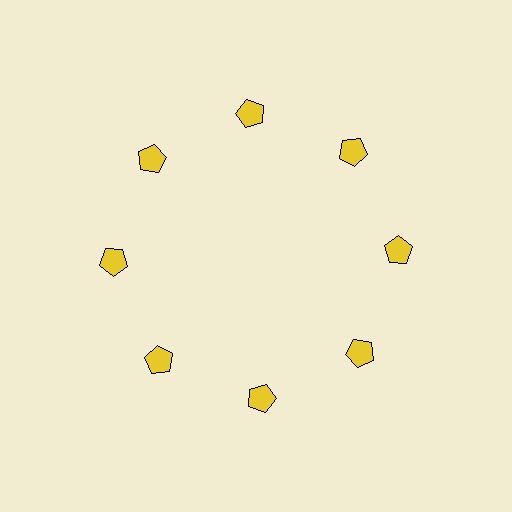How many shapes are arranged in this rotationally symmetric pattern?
There are 8 shapes, arranged in 8 groups of 1.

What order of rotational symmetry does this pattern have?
This pattern has 8-fold rotational symmetry.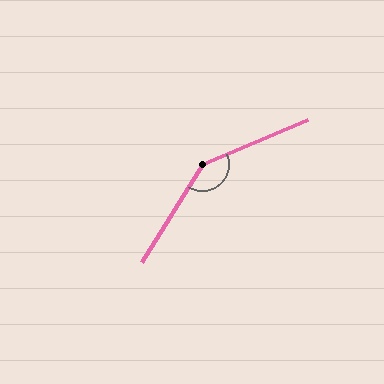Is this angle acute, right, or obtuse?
It is obtuse.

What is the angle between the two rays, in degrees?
Approximately 145 degrees.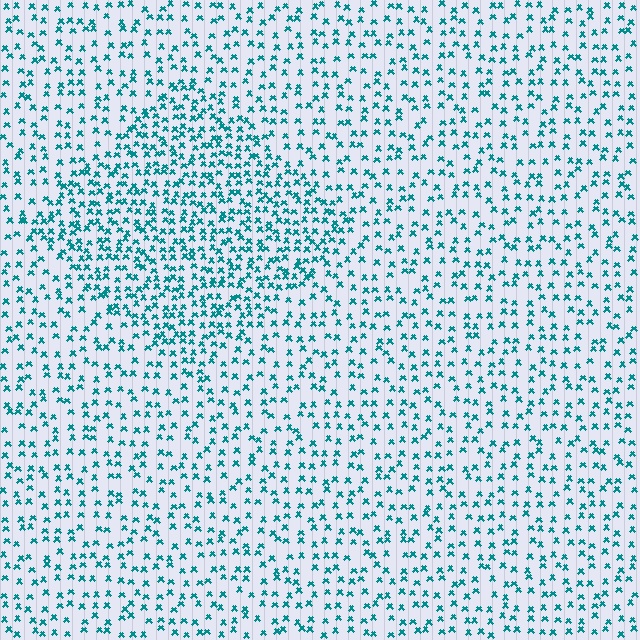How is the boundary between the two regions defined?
The boundary is defined by a change in element density (approximately 1.8x ratio). All elements are the same color, size, and shape.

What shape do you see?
I see a diamond.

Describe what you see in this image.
The image contains small teal elements arranged at two different densities. A diamond-shaped region is visible where the elements are more densely packed than the surrounding area.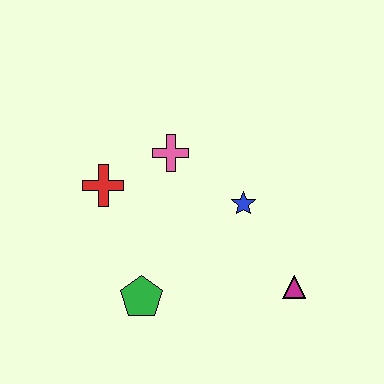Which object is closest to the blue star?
The pink cross is closest to the blue star.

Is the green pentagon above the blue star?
No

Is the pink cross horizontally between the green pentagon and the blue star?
Yes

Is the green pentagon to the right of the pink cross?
No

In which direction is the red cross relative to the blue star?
The red cross is to the left of the blue star.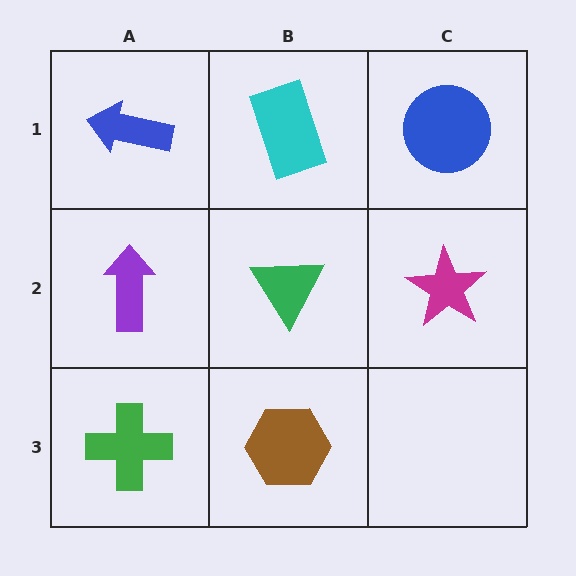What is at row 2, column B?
A green triangle.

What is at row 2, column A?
A purple arrow.